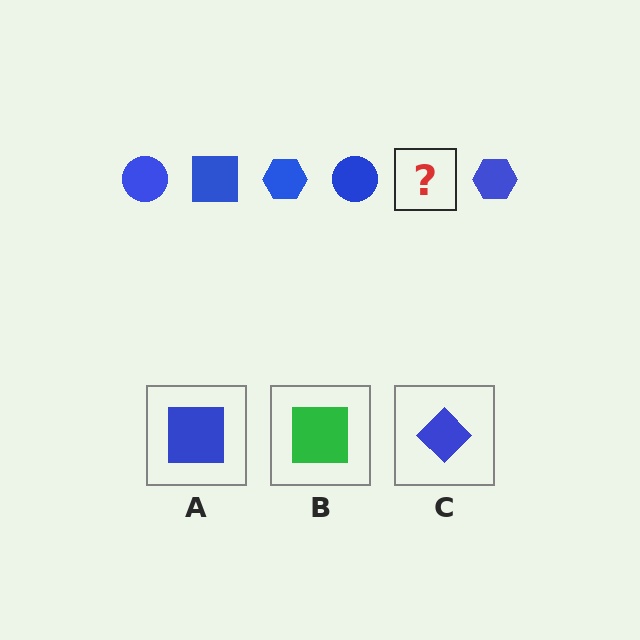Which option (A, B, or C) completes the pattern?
A.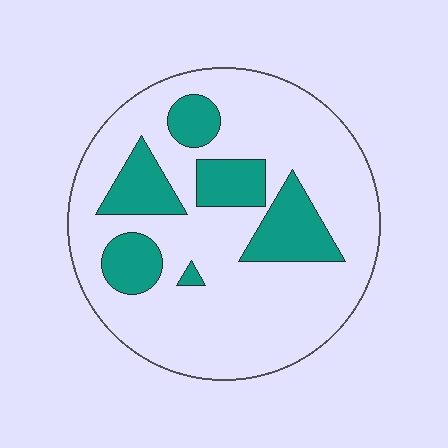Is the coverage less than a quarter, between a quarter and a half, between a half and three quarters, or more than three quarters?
Less than a quarter.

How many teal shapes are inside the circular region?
6.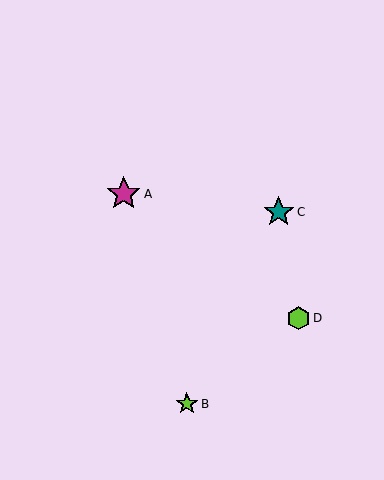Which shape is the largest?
The magenta star (labeled A) is the largest.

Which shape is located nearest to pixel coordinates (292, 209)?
The teal star (labeled C) at (279, 212) is nearest to that location.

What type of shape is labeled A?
Shape A is a magenta star.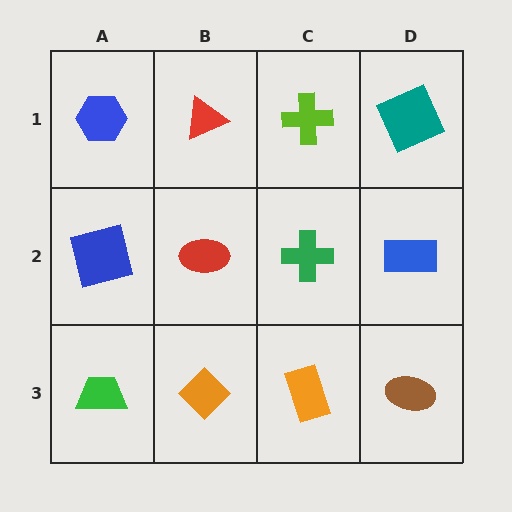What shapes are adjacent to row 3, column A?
A blue square (row 2, column A), an orange diamond (row 3, column B).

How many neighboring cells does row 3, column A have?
2.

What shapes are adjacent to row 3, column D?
A blue rectangle (row 2, column D), an orange rectangle (row 3, column C).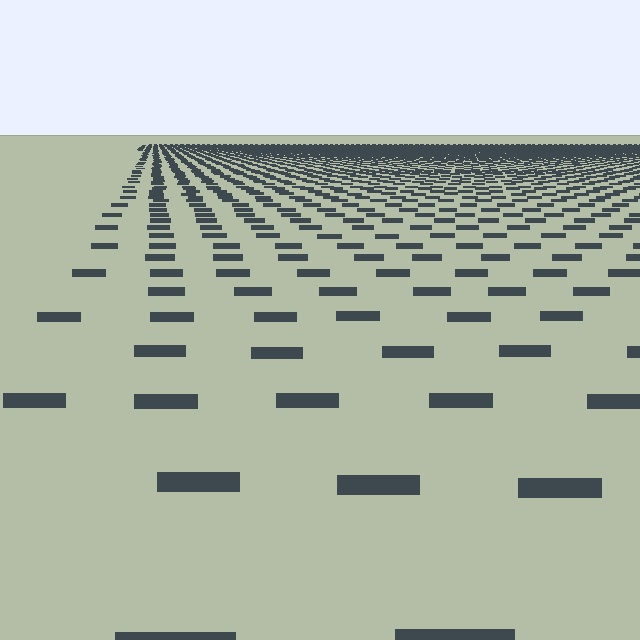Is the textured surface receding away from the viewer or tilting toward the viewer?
The surface is receding away from the viewer. Texture elements get smaller and denser toward the top.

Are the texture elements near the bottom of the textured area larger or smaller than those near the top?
Larger. Near the bottom, elements are closer to the viewer and appear at a bigger on-screen size.